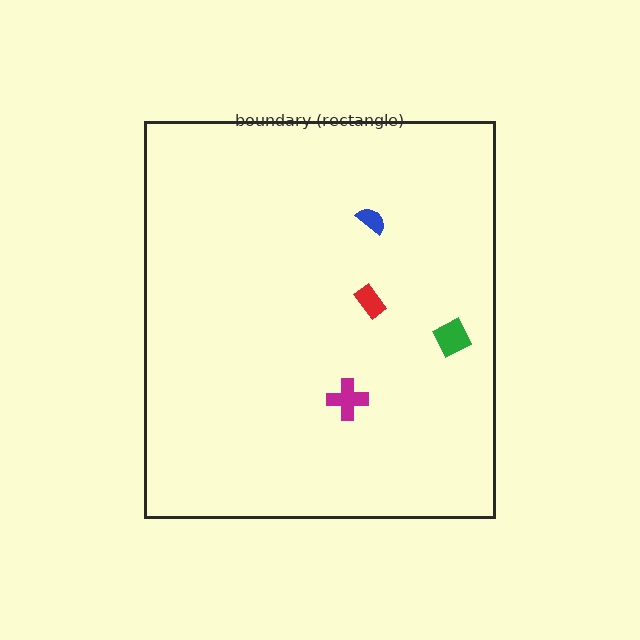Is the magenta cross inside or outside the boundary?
Inside.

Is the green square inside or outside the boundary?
Inside.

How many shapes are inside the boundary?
4 inside, 0 outside.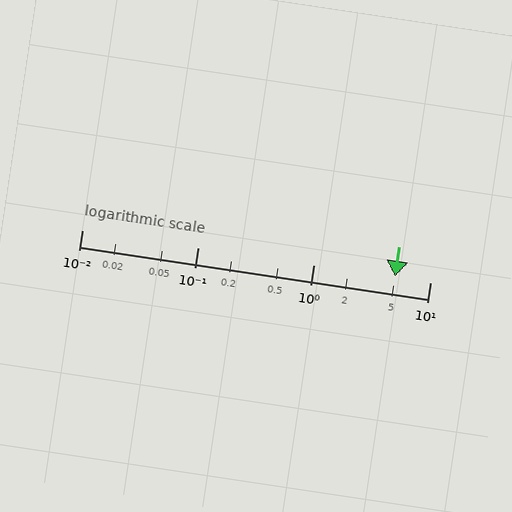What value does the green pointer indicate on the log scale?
The pointer indicates approximately 5.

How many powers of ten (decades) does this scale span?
The scale spans 3 decades, from 0.01 to 10.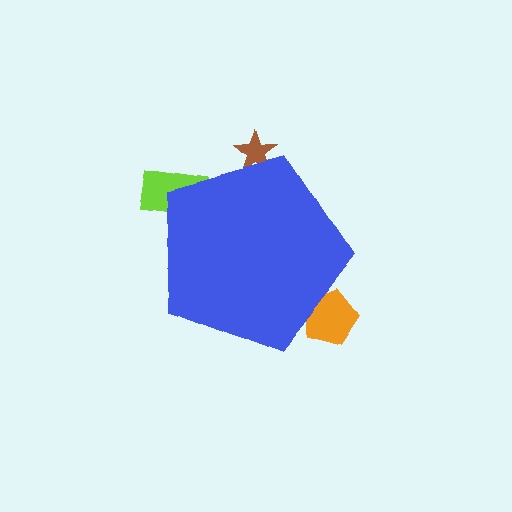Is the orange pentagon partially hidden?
Yes, the orange pentagon is partially hidden behind the blue pentagon.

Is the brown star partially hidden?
Yes, the brown star is partially hidden behind the blue pentagon.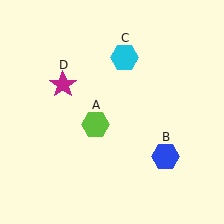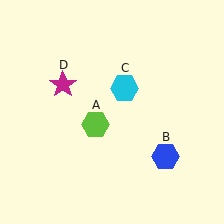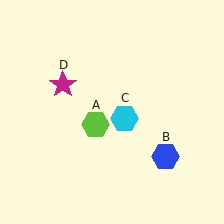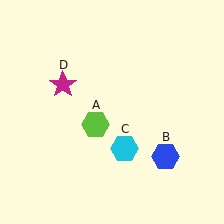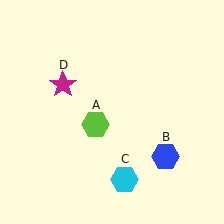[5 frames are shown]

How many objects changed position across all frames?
1 object changed position: cyan hexagon (object C).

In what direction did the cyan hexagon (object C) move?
The cyan hexagon (object C) moved down.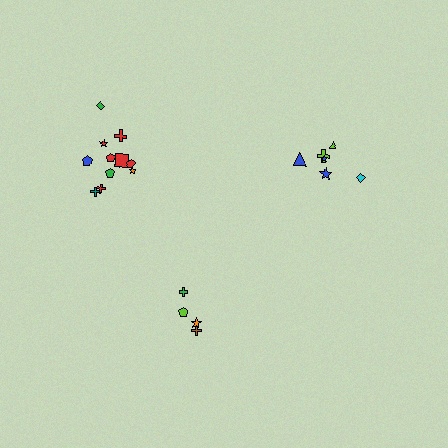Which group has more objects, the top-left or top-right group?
The top-left group.